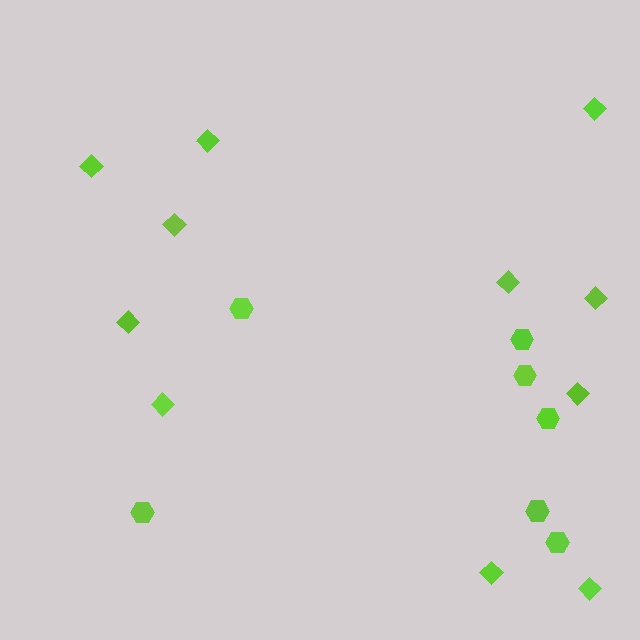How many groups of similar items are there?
There are 2 groups: one group of diamonds (11) and one group of hexagons (7).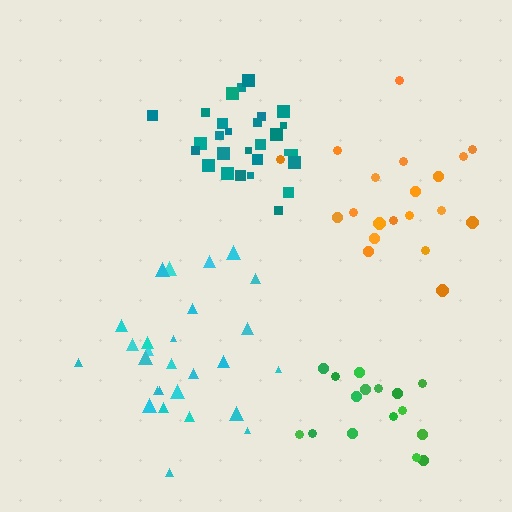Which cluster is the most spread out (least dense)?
Orange.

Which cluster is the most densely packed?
Teal.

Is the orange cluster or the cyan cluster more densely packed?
Cyan.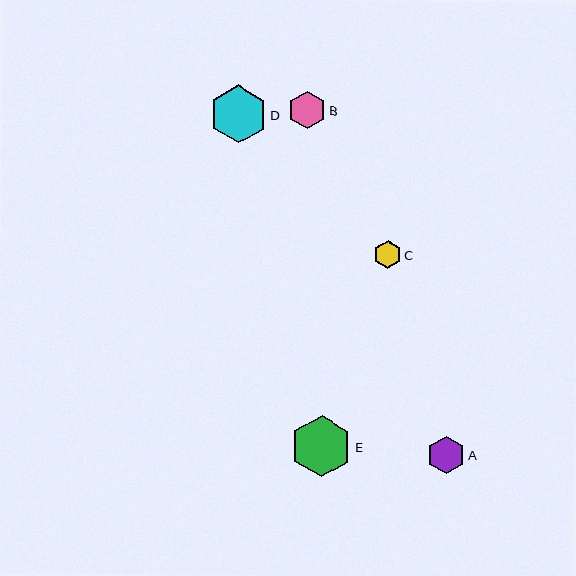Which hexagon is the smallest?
Hexagon C is the smallest with a size of approximately 28 pixels.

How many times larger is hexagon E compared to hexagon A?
Hexagon E is approximately 1.6 times the size of hexagon A.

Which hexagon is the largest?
Hexagon E is the largest with a size of approximately 61 pixels.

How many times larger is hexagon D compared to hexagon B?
Hexagon D is approximately 1.6 times the size of hexagon B.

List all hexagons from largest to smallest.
From largest to smallest: E, D, A, B, C.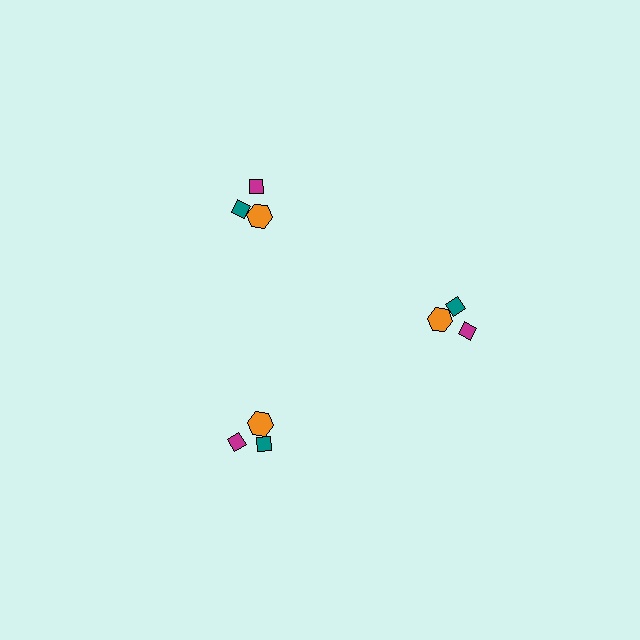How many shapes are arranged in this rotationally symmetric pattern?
There are 9 shapes, arranged in 3 groups of 3.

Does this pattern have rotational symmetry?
Yes, this pattern has 3-fold rotational symmetry. It looks the same after rotating 120 degrees around the center.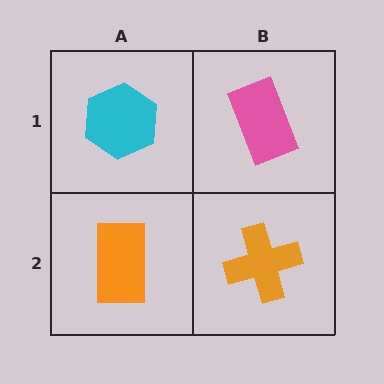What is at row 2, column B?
An orange cross.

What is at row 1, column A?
A cyan hexagon.